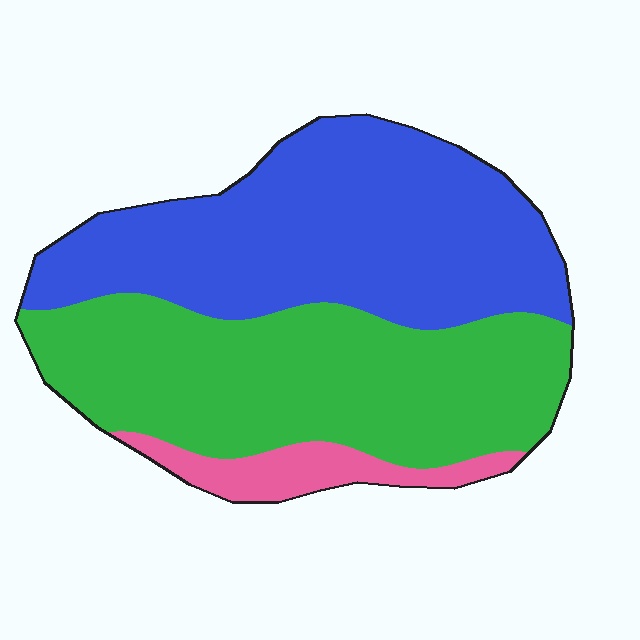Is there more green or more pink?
Green.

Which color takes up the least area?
Pink, at roughly 10%.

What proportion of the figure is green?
Green takes up between a quarter and a half of the figure.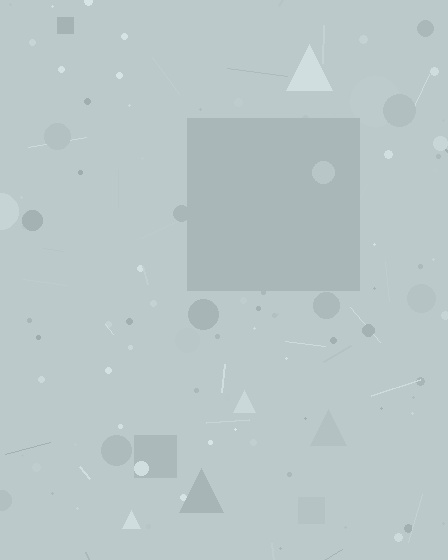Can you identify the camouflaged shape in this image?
The camouflaged shape is a square.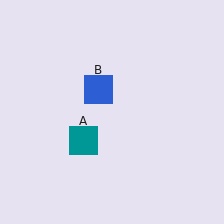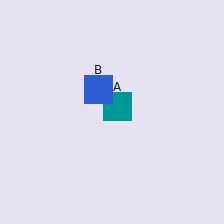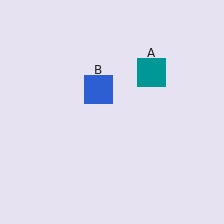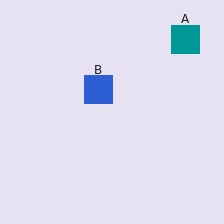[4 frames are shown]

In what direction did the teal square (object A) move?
The teal square (object A) moved up and to the right.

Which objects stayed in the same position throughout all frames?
Blue square (object B) remained stationary.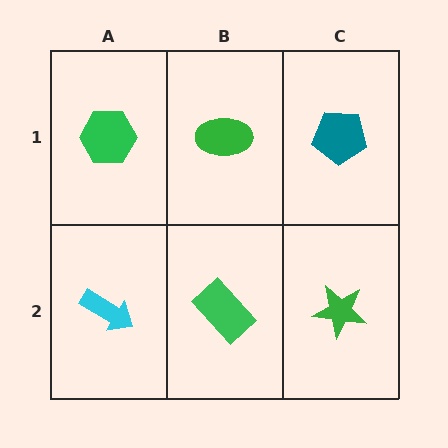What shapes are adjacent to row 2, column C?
A teal pentagon (row 1, column C), a green rectangle (row 2, column B).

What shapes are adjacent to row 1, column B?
A green rectangle (row 2, column B), a green hexagon (row 1, column A), a teal pentagon (row 1, column C).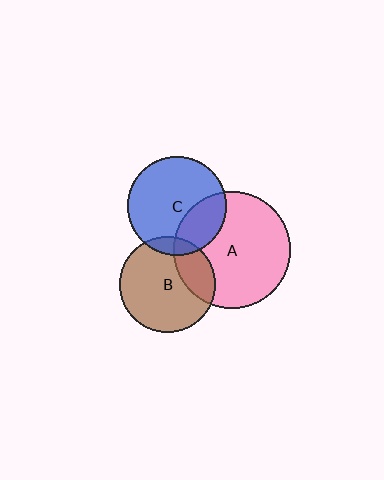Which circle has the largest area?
Circle A (pink).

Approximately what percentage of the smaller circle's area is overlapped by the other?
Approximately 25%.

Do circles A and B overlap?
Yes.